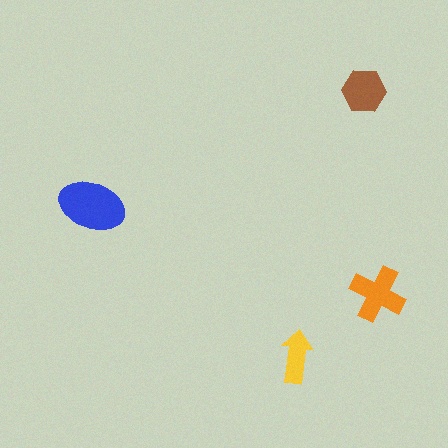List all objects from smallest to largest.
The yellow arrow, the brown hexagon, the orange cross, the blue ellipse.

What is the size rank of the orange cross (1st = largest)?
2nd.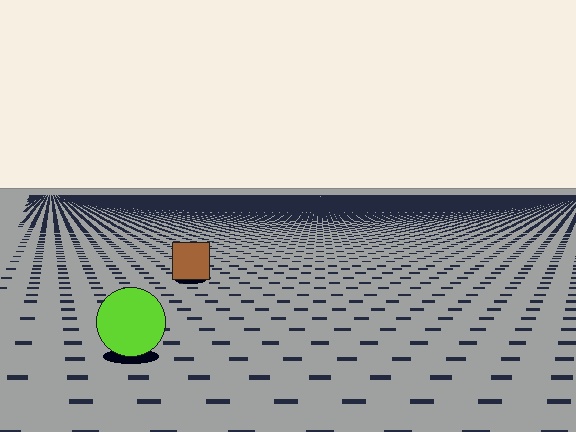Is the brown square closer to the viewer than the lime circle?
No. The lime circle is closer — you can tell from the texture gradient: the ground texture is coarser near it.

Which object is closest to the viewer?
The lime circle is closest. The texture marks near it are larger and more spread out.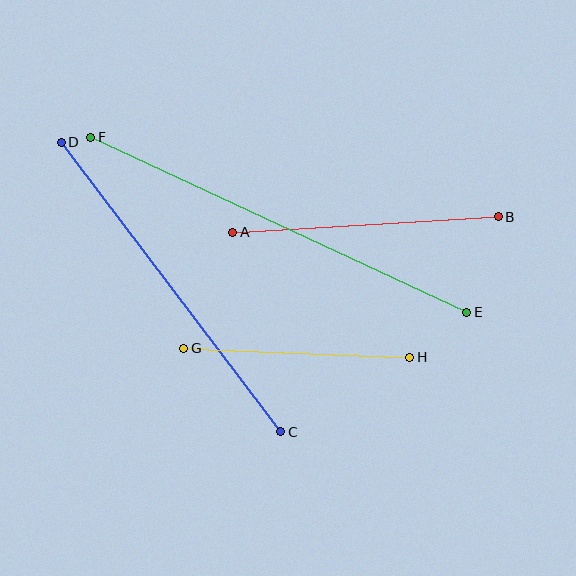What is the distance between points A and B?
The distance is approximately 266 pixels.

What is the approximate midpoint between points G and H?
The midpoint is at approximately (297, 353) pixels.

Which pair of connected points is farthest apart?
Points E and F are farthest apart.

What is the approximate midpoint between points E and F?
The midpoint is at approximately (279, 225) pixels.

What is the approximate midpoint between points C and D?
The midpoint is at approximately (171, 287) pixels.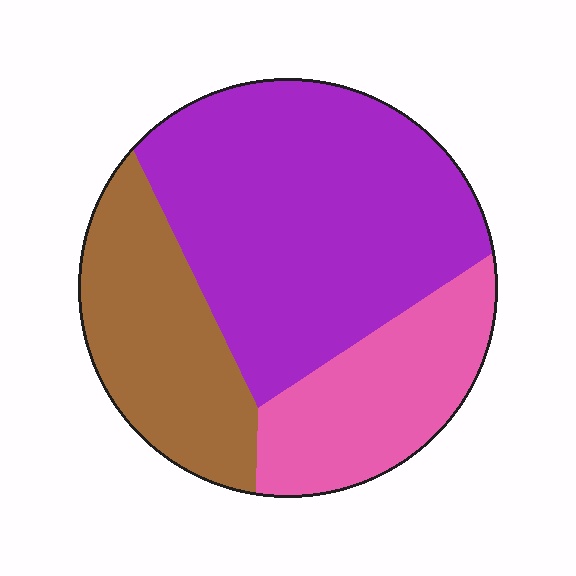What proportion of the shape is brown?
Brown covers around 25% of the shape.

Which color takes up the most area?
Purple, at roughly 50%.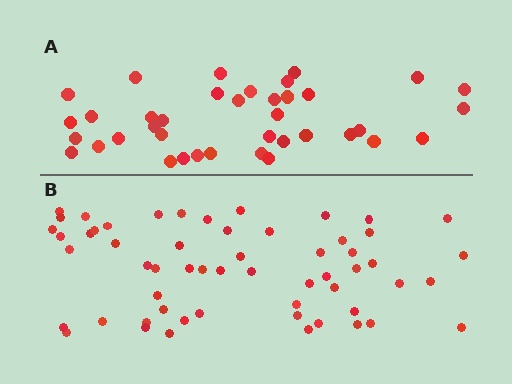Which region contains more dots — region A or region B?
Region B (the bottom region) has more dots.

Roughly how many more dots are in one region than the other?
Region B has approximately 20 more dots than region A.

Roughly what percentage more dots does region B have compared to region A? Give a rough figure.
About 50% more.